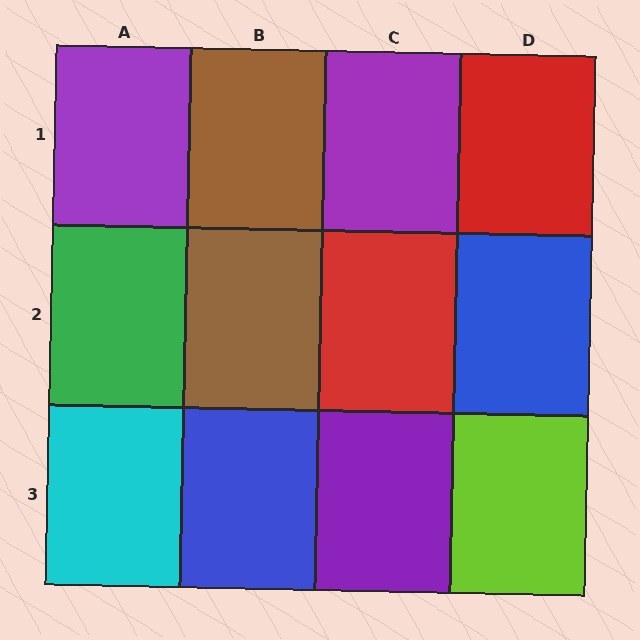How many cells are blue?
2 cells are blue.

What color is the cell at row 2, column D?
Blue.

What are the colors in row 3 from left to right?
Cyan, blue, purple, lime.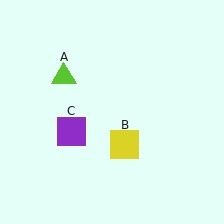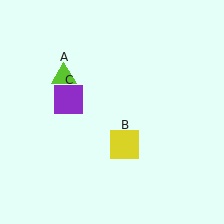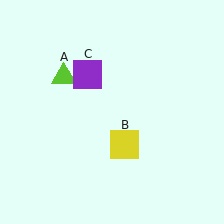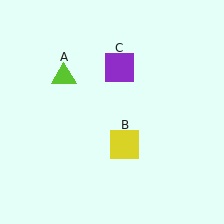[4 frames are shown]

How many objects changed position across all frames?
1 object changed position: purple square (object C).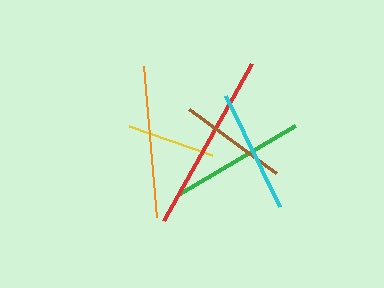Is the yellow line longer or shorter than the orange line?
The orange line is longer than the yellow line.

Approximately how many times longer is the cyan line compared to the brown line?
The cyan line is approximately 1.1 times the length of the brown line.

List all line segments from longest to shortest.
From longest to shortest: red, orange, green, cyan, brown, yellow.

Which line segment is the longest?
The red line is the longest at approximately 180 pixels.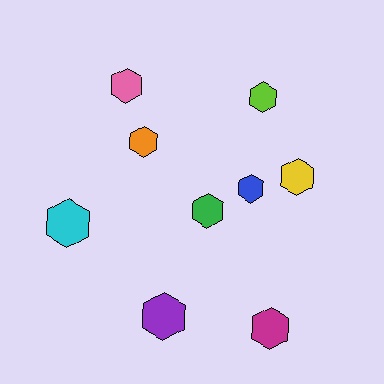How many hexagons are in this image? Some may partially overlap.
There are 9 hexagons.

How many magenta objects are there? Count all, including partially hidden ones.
There is 1 magenta object.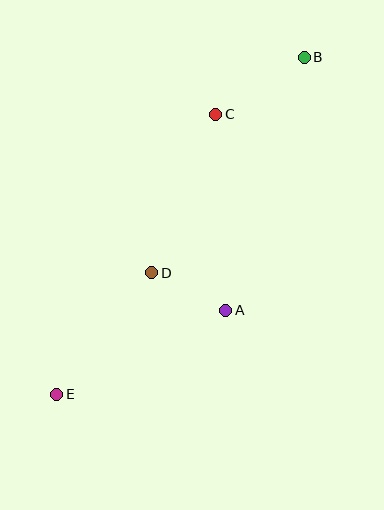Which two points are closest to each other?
Points A and D are closest to each other.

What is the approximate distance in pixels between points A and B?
The distance between A and B is approximately 265 pixels.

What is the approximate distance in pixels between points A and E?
The distance between A and E is approximately 189 pixels.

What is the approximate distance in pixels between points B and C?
The distance between B and C is approximately 106 pixels.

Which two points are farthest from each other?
Points B and E are farthest from each other.